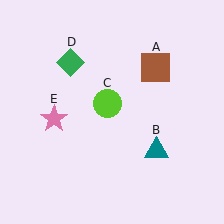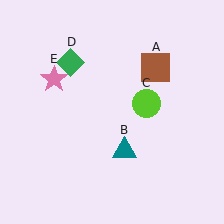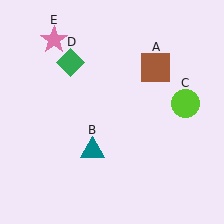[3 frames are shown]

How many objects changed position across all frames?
3 objects changed position: teal triangle (object B), lime circle (object C), pink star (object E).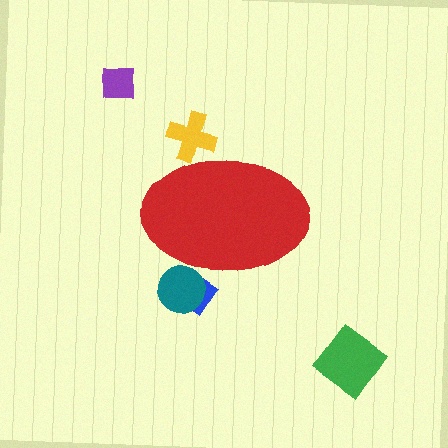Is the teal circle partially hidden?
Yes, the teal circle is partially hidden behind the red ellipse.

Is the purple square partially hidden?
No, the purple square is fully visible.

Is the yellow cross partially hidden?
Yes, the yellow cross is partially hidden behind the red ellipse.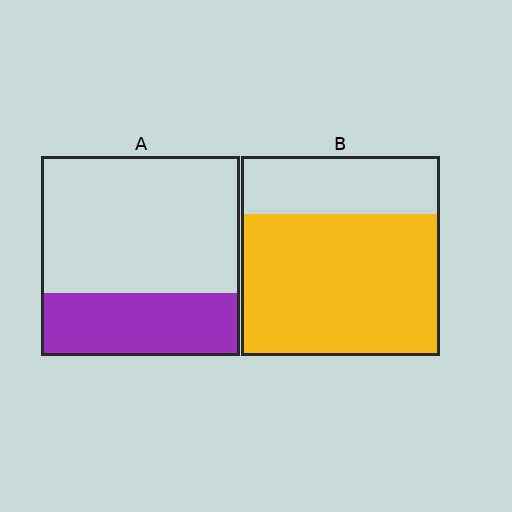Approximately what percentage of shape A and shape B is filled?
A is approximately 30% and B is approximately 70%.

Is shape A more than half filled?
No.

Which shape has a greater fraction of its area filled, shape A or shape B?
Shape B.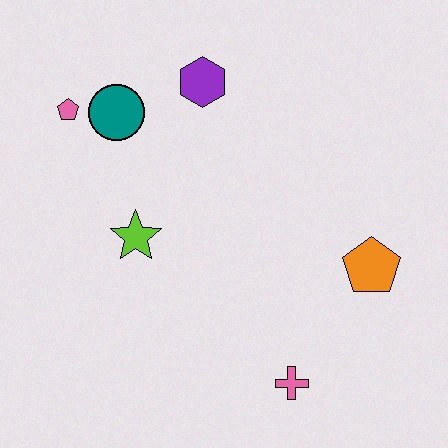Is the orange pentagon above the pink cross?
Yes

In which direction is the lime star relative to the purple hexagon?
The lime star is below the purple hexagon.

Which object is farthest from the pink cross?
The pink pentagon is farthest from the pink cross.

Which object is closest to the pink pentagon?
The teal circle is closest to the pink pentagon.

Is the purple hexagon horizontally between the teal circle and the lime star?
No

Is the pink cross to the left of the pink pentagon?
No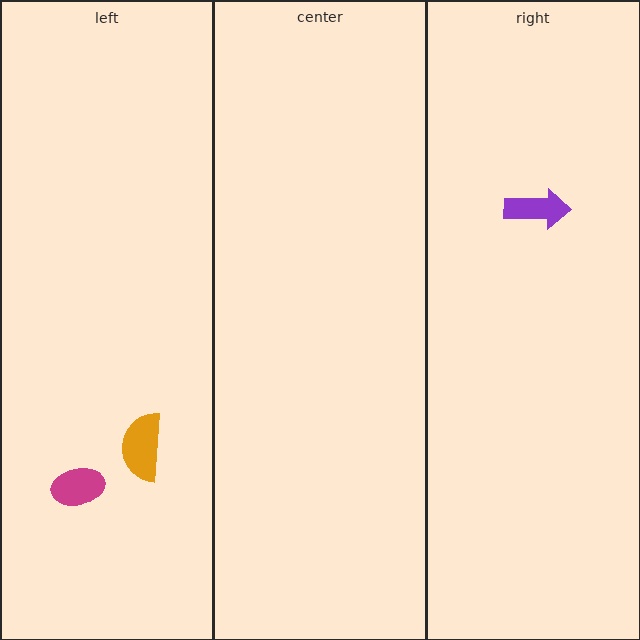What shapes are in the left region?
The magenta ellipse, the orange semicircle.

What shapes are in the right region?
The purple arrow.